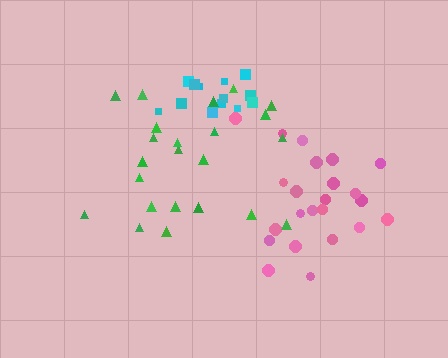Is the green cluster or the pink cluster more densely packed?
Pink.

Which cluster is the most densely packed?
Cyan.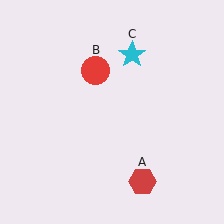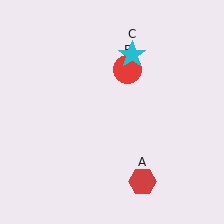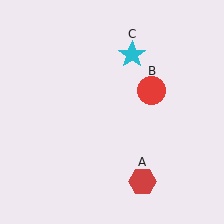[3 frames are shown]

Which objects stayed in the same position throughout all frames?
Red hexagon (object A) and cyan star (object C) remained stationary.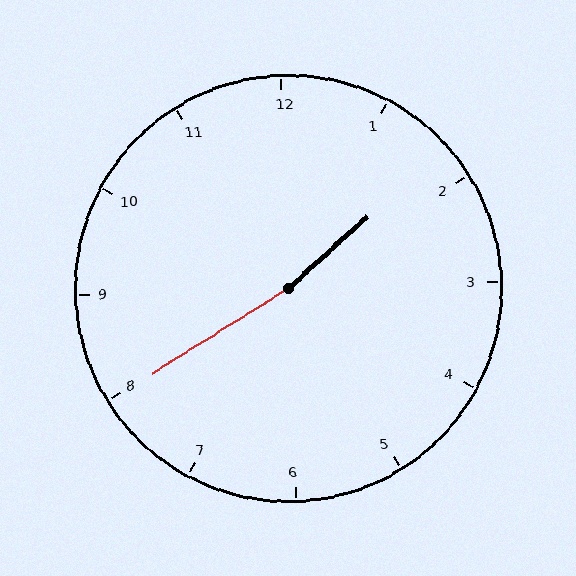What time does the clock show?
1:40.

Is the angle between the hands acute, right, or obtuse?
It is obtuse.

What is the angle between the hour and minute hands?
Approximately 170 degrees.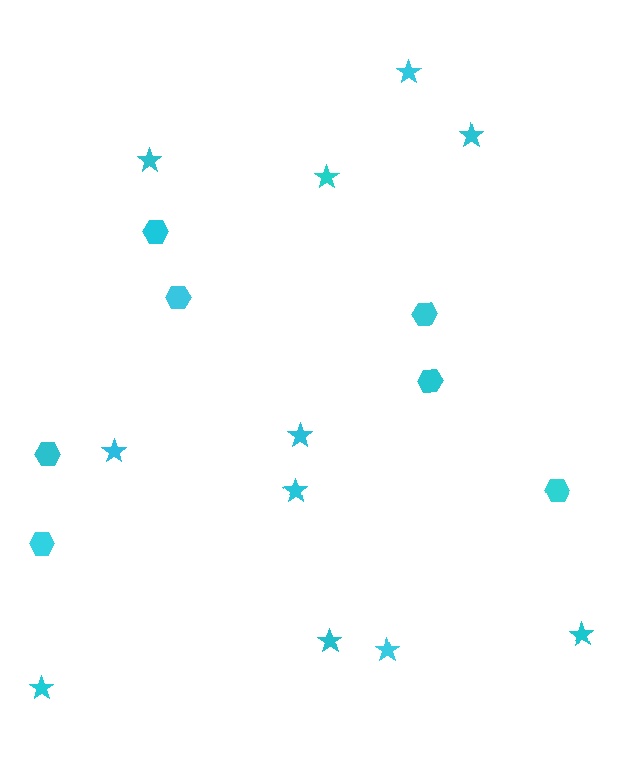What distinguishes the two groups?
There are 2 groups: one group of hexagons (7) and one group of stars (11).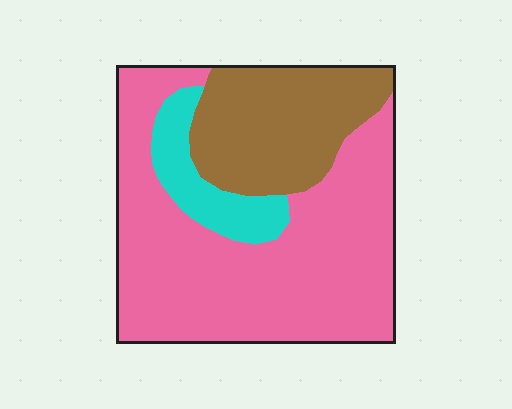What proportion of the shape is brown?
Brown takes up about one quarter (1/4) of the shape.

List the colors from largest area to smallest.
From largest to smallest: pink, brown, cyan.